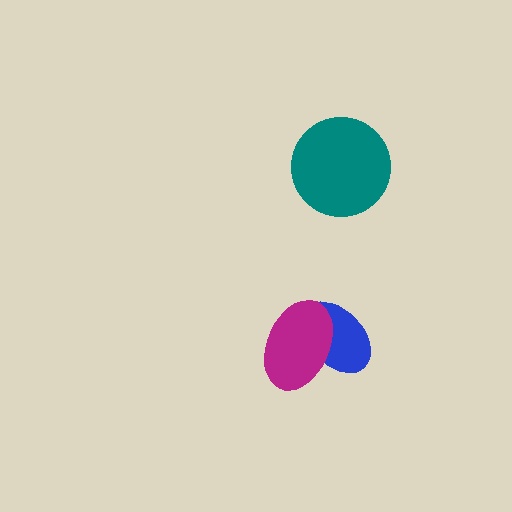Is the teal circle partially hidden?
No, no other shape covers it.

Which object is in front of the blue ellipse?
The magenta ellipse is in front of the blue ellipse.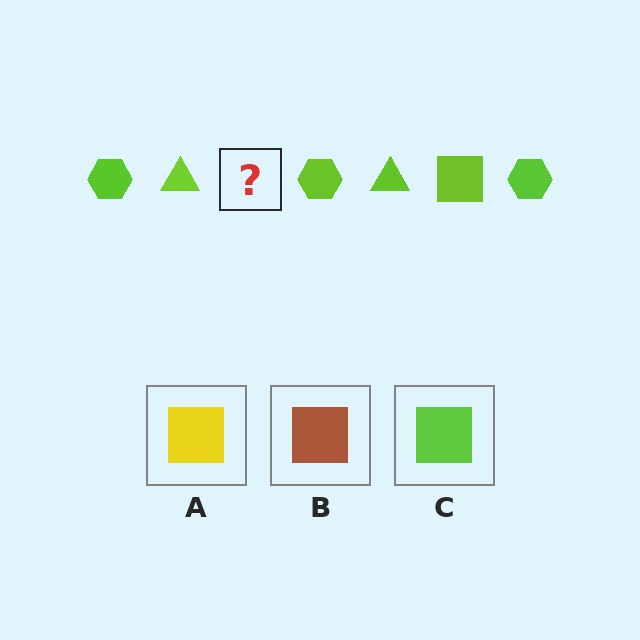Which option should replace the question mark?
Option C.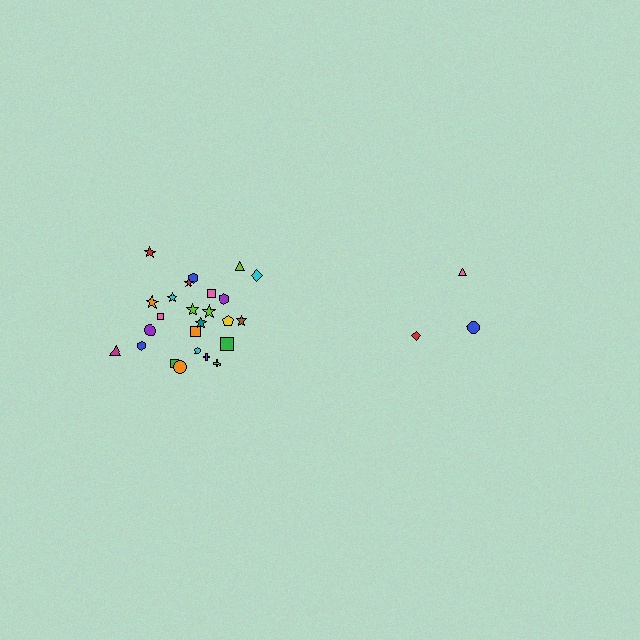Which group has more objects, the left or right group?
The left group.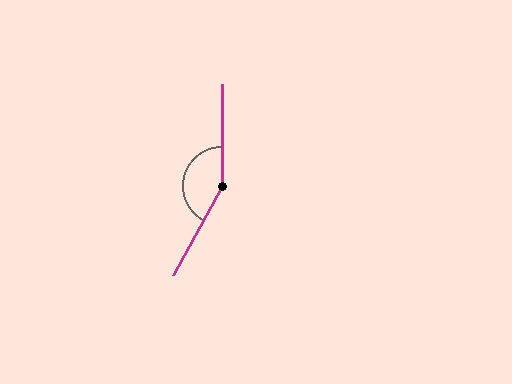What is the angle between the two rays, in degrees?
Approximately 152 degrees.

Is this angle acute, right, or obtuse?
It is obtuse.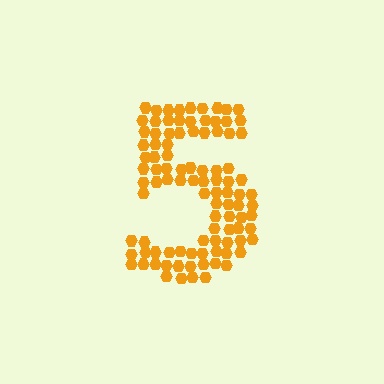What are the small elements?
The small elements are hexagons.